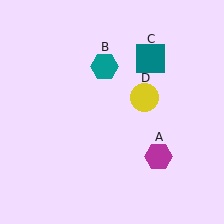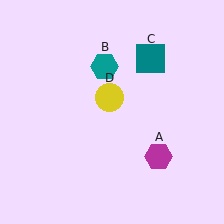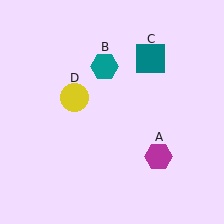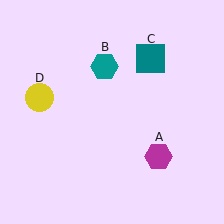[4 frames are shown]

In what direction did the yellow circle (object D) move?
The yellow circle (object D) moved left.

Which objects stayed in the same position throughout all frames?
Magenta hexagon (object A) and teal hexagon (object B) and teal square (object C) remained stationary.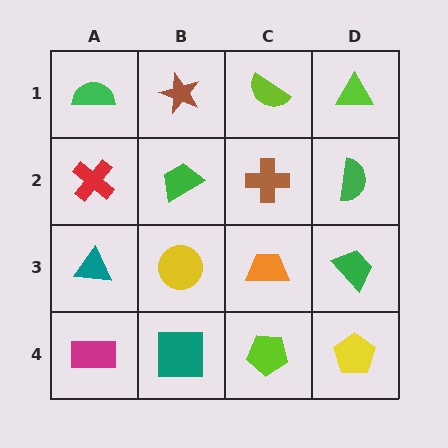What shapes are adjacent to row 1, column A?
A red cross (row 2, column A), a brown star (row 1, column B).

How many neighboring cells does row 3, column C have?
4.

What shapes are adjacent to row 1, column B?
A green trapezoid (row 2, column B), a green semicircle (row 1, column A), a lime semicircle (row 1, column C).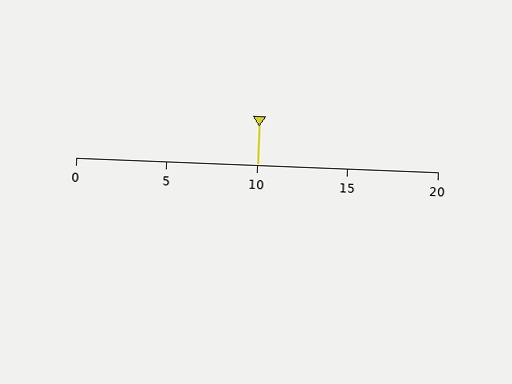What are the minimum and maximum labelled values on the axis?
The axis runs from 0 to 20.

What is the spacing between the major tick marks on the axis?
The major ticks are spaced 5 apart.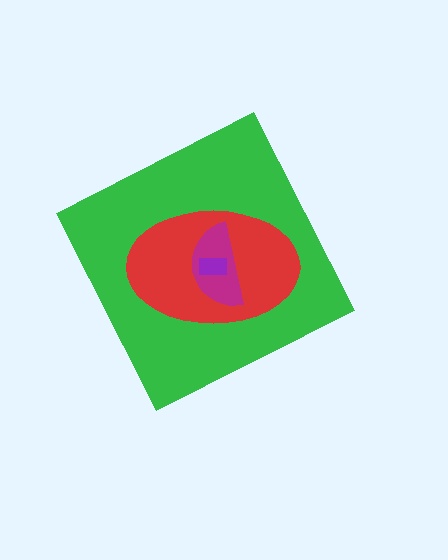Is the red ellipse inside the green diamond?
Yes.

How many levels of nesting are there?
4.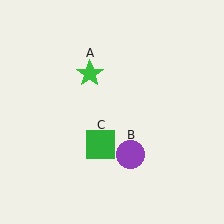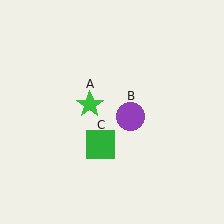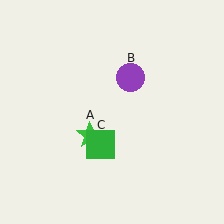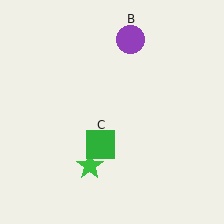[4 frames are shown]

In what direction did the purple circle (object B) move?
The purple circle (object B) moved up.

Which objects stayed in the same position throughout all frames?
Green square (object C) remained stationary.